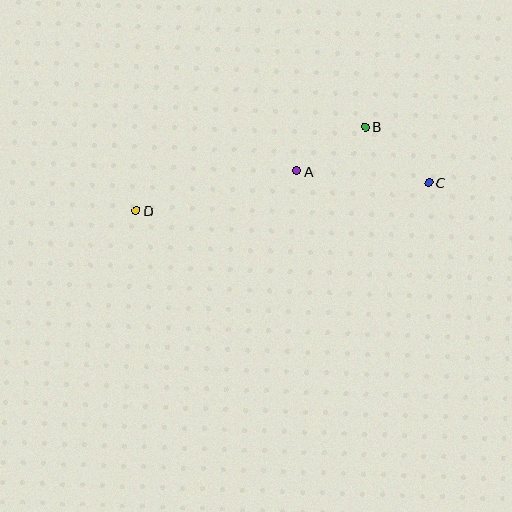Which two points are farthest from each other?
Points C and D are farthest from each other.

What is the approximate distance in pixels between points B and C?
The distance between B and C is approximately 84 pixels.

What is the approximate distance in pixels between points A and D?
The distance between A and D is approximately 165 pixels.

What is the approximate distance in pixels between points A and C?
The distance between A and C is approximately 133 pixels.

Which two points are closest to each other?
Points A and B are closest to each other.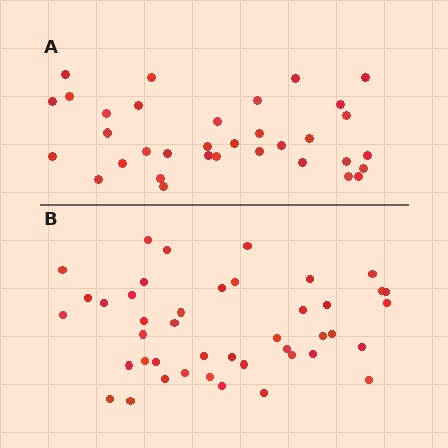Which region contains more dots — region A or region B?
Region B (the bottom region) has more dots.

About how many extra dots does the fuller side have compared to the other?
Region B has roughly 8 or so more dots than region A.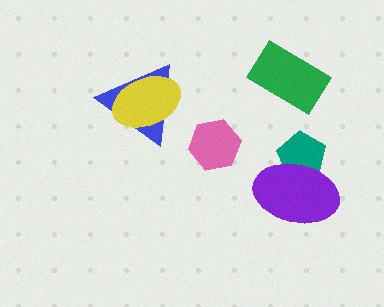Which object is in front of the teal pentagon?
The purple ellipse is in front of the teal pentagon.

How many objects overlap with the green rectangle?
0 objects overlap with the green rectangle.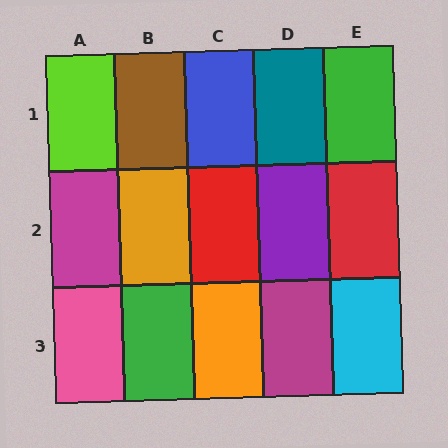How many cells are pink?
1 cell is pink.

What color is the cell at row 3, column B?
Green.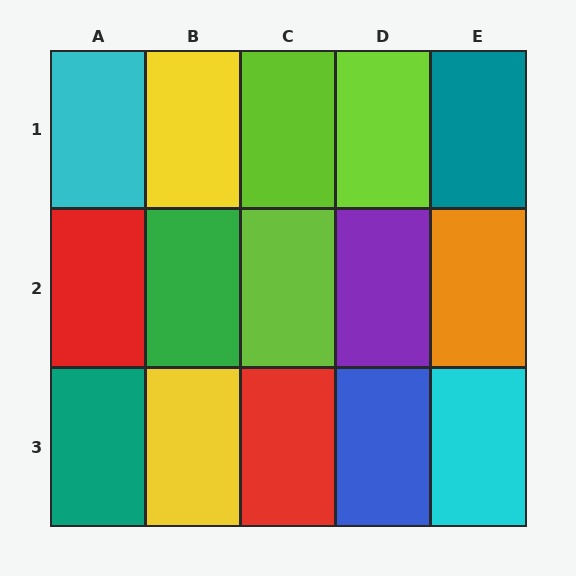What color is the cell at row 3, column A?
Teal.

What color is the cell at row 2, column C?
Lime.